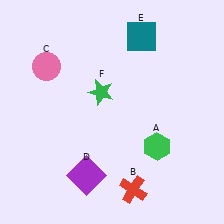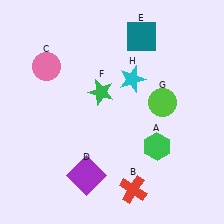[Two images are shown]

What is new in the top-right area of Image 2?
A lime circle (G) was added in the top-right area of Image 2.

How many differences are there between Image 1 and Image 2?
There are 2 differences between the two images.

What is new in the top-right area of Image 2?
A cyan star (H) was added in the top-right area of Image 2.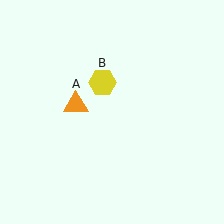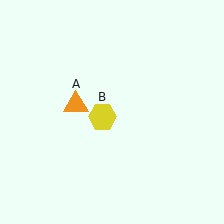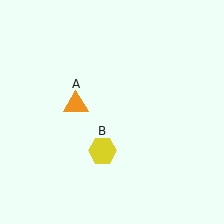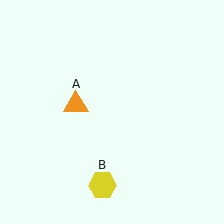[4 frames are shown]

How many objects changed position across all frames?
1 object changed position: yellow hexagon (object B).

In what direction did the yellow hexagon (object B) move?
The yellow hexagon (object B) moved down.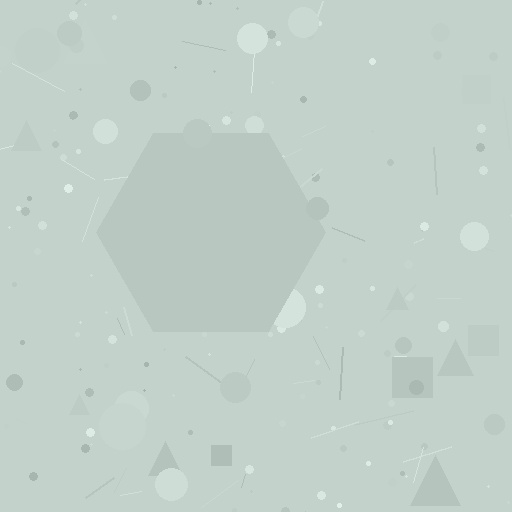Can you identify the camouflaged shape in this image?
The camouflaged shape is a hexagon.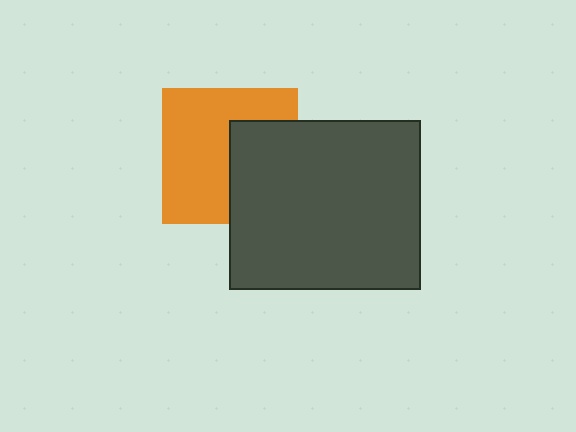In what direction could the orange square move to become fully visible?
The orange square could move left. That would shift it out from behind the dark gray rectangle entirely.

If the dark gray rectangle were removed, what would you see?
You would see the complete orange square.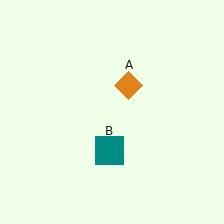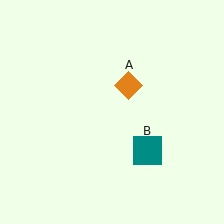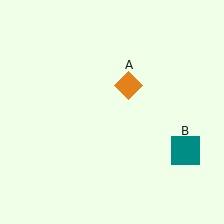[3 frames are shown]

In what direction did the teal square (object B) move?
The teal square (object B) moved right.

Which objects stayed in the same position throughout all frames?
Orange diamond (object A) remained stationary.